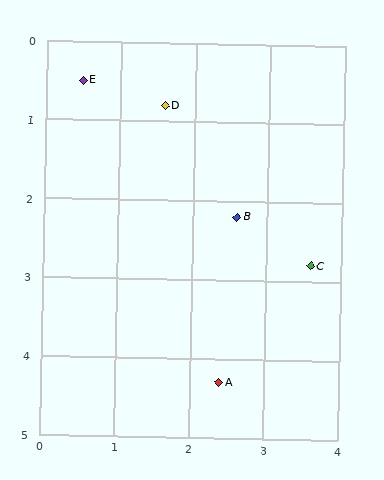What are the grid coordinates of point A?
Point A is at approximately (2.4, 4.3).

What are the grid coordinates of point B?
Point B is at approximately (2.6, 2.2).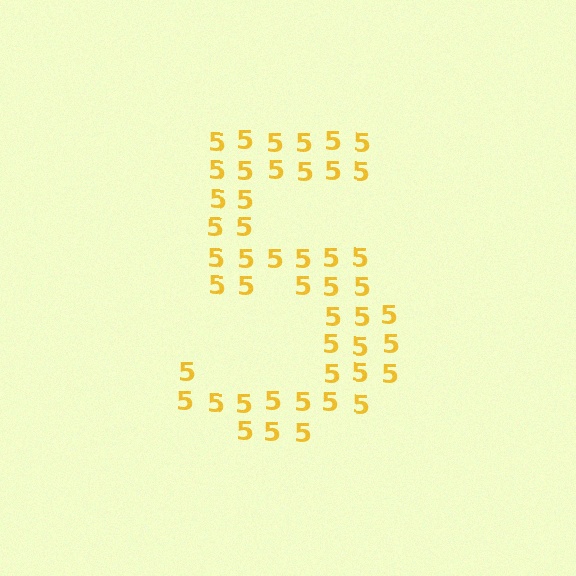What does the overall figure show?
The overall figure shows the digit 5.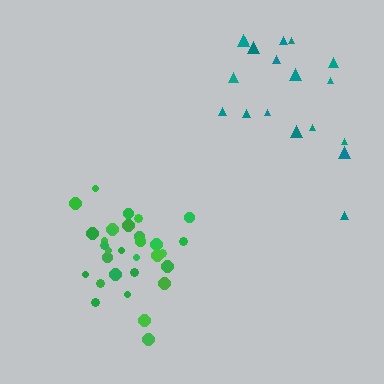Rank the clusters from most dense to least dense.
green, teal.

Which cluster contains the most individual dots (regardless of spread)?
Green (31).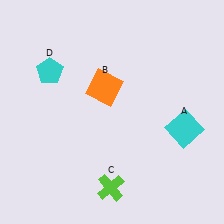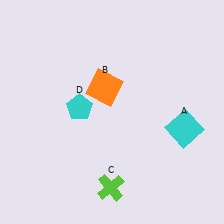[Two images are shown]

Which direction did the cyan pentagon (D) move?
The cyan pentagon (D) moved down.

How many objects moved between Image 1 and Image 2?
1 object moved between the two images.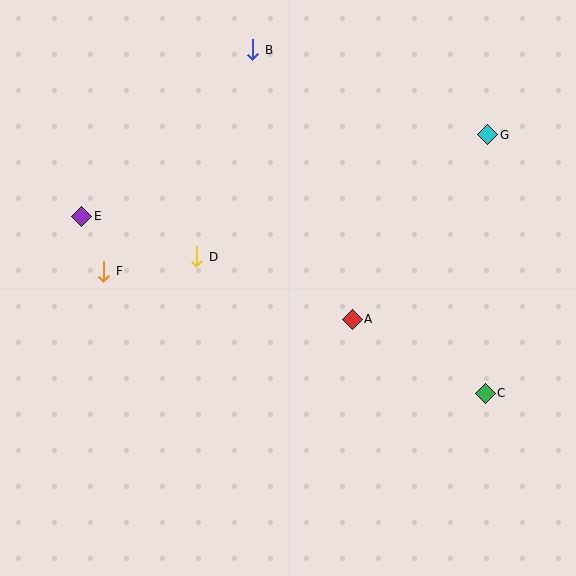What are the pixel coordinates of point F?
Point F is at (104, 271).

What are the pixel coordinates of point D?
Point D is at (197, 257).